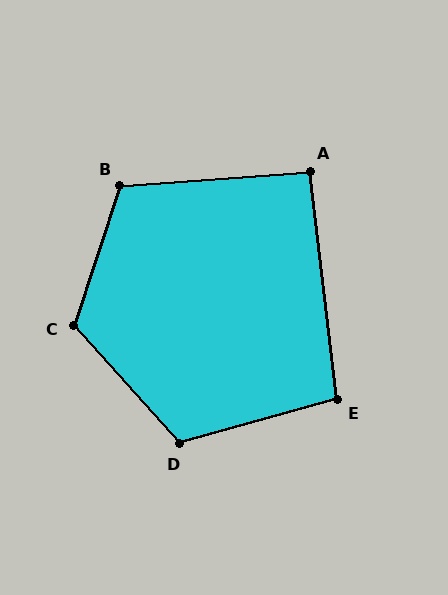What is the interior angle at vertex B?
Approximately 112 degrees (obtuse).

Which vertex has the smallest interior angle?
A, at approximately 92 degrees.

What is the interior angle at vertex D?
Approximately 116 degrees (obtuse).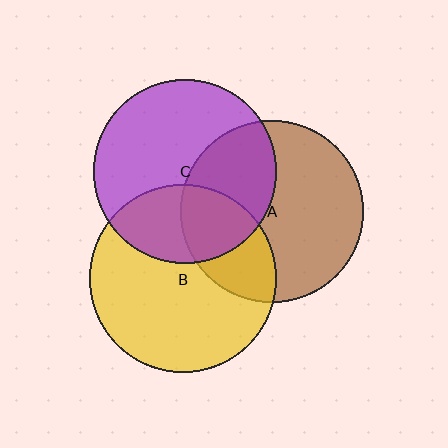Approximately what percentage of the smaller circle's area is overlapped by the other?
Approximately 35%.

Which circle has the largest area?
Circle B (yellow).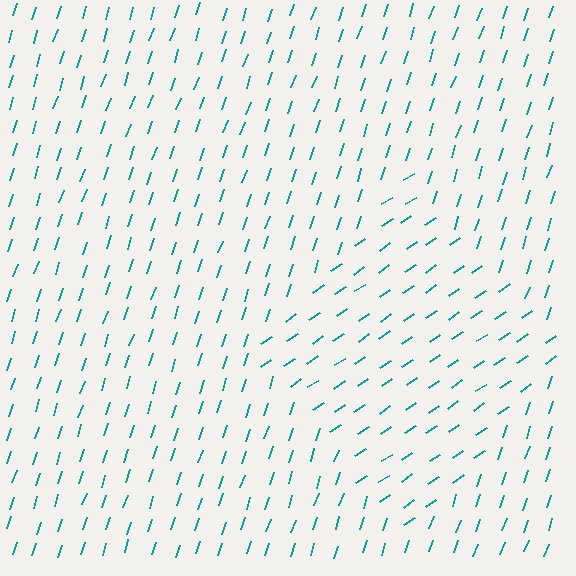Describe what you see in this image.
The image is filled with small teal line segments. A diamond region in the image has lines oriented differently from the surrounding lines, creating a visible texture boundary.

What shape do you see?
I see a diamond.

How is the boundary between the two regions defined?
The boundary is defined purely by a change in line orientation (approximately 38 degrees difference). All lines are the same color and thickness.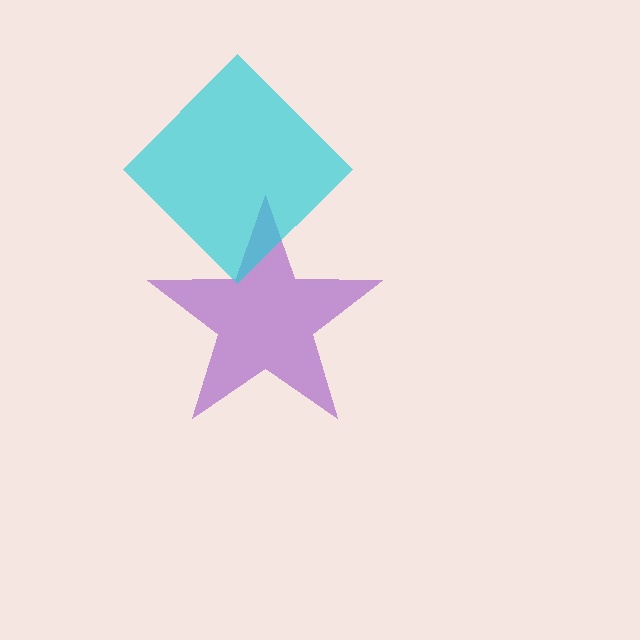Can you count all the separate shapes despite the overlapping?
Yes, there are 2 separate shapes.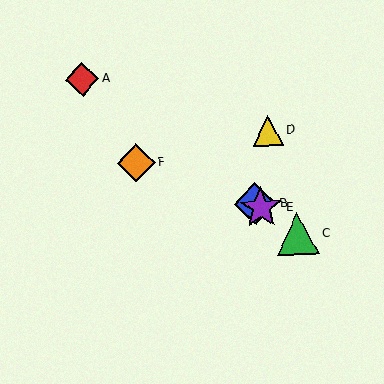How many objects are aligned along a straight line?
4 objects (A, B, C, E) are aligned along a straight line.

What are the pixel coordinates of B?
Object B is at (255, 204).